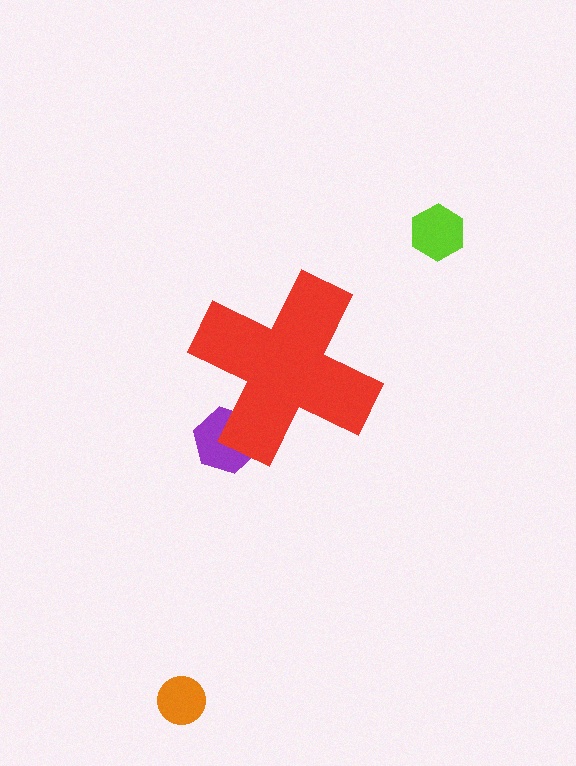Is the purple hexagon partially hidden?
Yes, the purple hexagon is partially hidden behind the red cross.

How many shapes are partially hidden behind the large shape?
1 shape is partially hidden.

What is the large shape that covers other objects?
A red cross.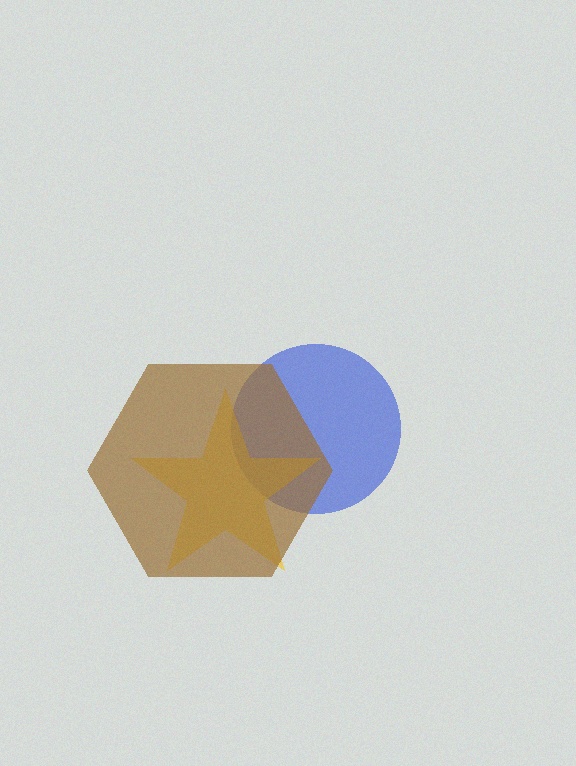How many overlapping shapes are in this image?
There are 3 overlapping shapes in the image.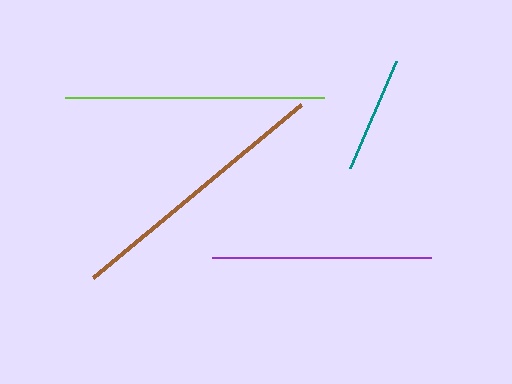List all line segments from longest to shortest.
From longest to shortest: brown, lime, purple, teal.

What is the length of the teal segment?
The teal segment is approximately 116 pixels long.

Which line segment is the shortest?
The teal line is the shortest at approximately 116 pixels.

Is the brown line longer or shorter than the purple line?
The brown line is longer than the purple line.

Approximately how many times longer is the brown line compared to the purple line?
The brown line is approximately 1.2 times the length of the purple line.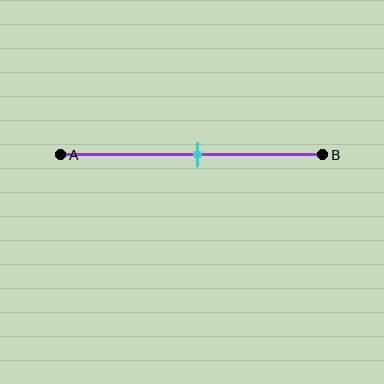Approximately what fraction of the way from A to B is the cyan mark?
The cyan mark is approximately 50% of the way from A to B.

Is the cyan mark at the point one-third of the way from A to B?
No, the mark is at about 50% from A, not at the 33% one-third point.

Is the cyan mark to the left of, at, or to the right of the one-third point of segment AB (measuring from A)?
The cyan mark is to the right of the one-third point of segment AB.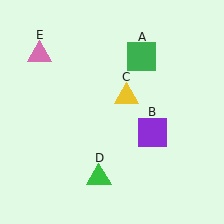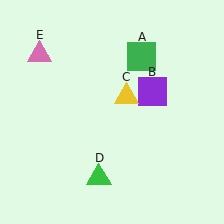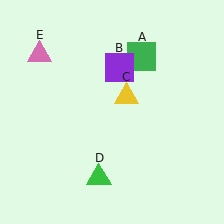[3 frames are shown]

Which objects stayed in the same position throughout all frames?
Green square (object A) and yellow triangle (object C) and green triangle (object D) and pink triangle (object E) remained stationary.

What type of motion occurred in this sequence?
The purple square (object B) rotated counterclockwise around the center of the scene.